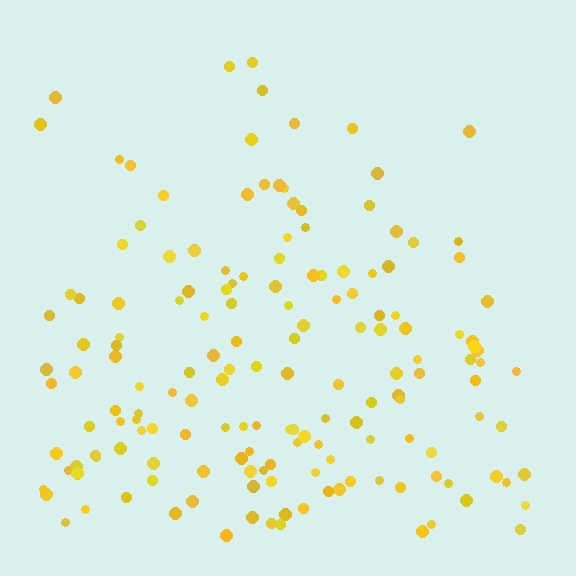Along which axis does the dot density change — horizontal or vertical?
Vertical.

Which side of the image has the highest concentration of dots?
The bottom.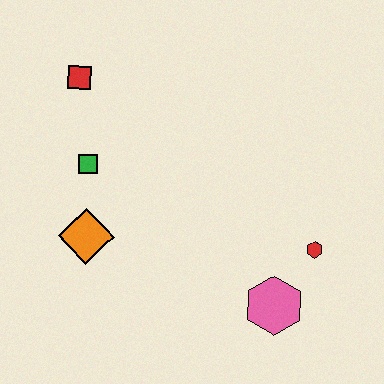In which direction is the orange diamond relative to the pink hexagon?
The orange diamond is to the left of the pink hexagon.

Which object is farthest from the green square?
The red hexagon is farthest from the green square.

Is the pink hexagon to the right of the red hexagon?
No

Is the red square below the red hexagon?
No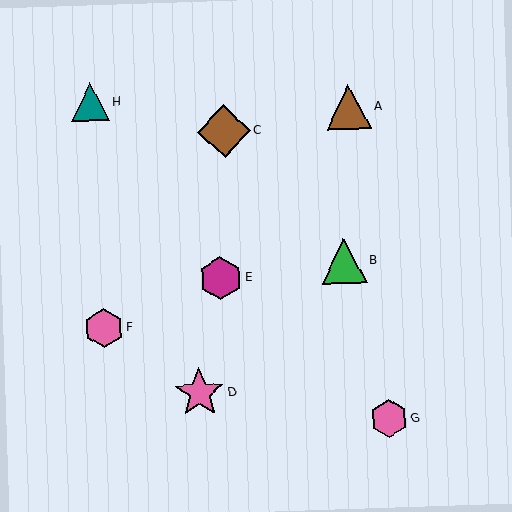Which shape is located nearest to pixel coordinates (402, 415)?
The pink hexagon (labeled G) at (389, 418) is nearest to that location.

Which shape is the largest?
The brown diamond (labeled C) is the largest.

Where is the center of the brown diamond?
The center of the brown diamond is at (224, 131).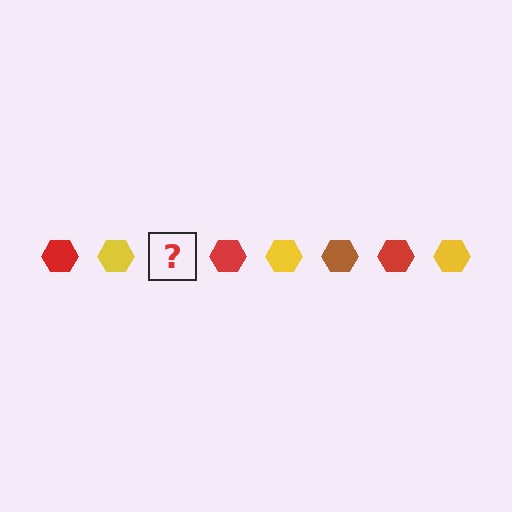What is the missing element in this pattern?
The missing element is a brown hexagon.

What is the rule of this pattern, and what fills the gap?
The rule is that the pattern cycles through red, yellow, brown hexagons. The gap should be filled with a brown hexagon.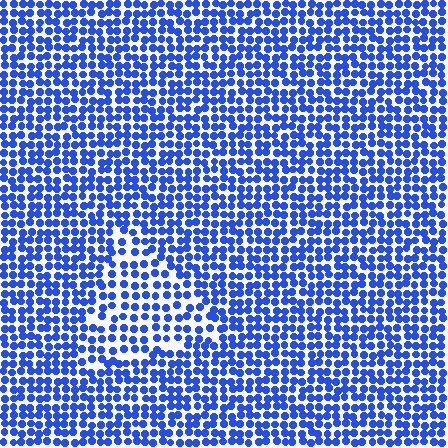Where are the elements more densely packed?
The elements are more densely packed outside the triangle boundary.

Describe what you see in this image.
The image contains small blue elements arranged at two different densities. A triangle-shaped region is visible where the elements are less densely packed than the surrounding area.